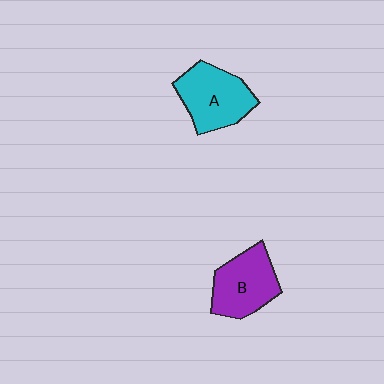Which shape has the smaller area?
Shape B (purple).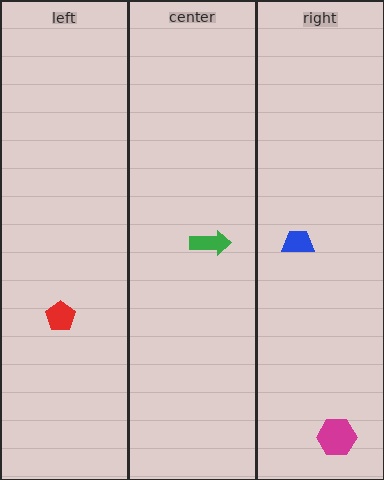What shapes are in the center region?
The green arrow.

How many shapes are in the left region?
1.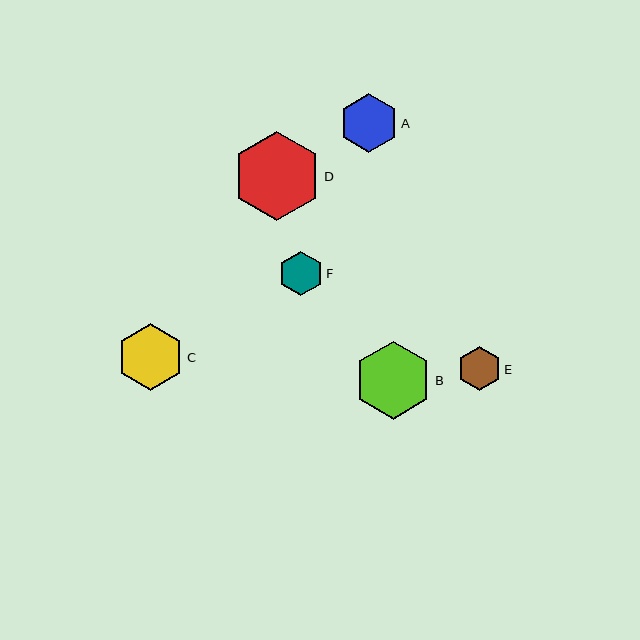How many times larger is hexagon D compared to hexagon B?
Hexagon D is approximately 1.1 times the size of hexagon B.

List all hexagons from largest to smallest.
From largest to smallest: D, B, C, A, F, E.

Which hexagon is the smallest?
Hexagon E is the smallest with a size of approximately 44 pixels.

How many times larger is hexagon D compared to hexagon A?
Hexagon D is approximately 1.5 times the size of hexagon A.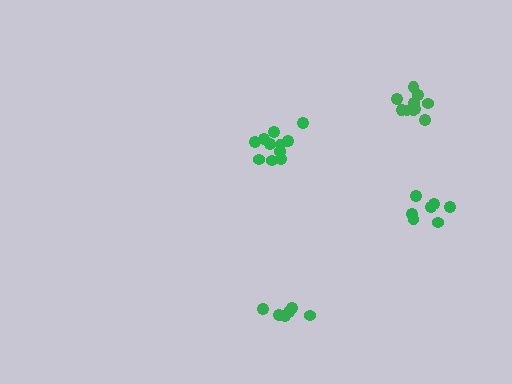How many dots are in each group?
Group 1: 7 dots, Group 2: 6 dots, Group 3: 11 dots, Group 4: 10 dots (34 total).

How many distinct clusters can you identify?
There are 4 distinct clusters.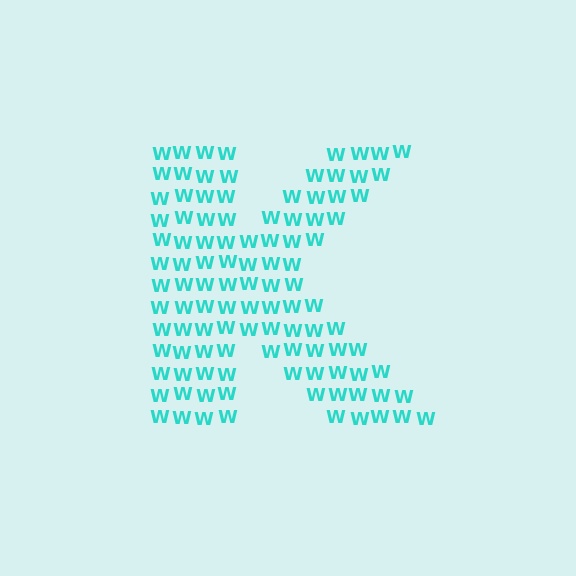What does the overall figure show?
The overall figure shows the letter K.